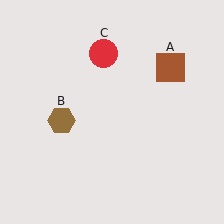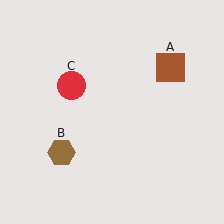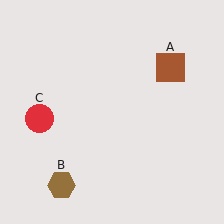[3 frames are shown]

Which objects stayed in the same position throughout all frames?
Brown square (object A) remained stationary.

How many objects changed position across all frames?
2 objects changed position: brown hexagon (object B), red circle (object C).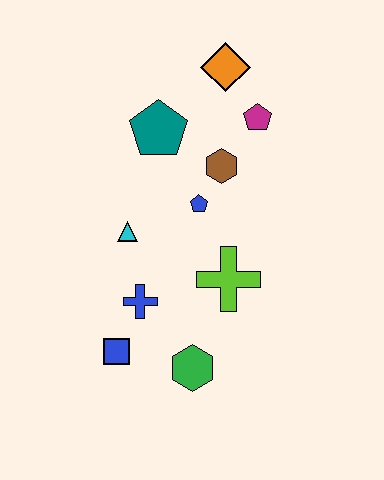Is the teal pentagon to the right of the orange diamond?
No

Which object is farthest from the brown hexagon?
The blue square is farthest from the brown hexagon.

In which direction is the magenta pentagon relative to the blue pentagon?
The magenta pentagon is above the blue pentagon.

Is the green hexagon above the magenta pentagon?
No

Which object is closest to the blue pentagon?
The brown hexagon is closest to the blue pentagon.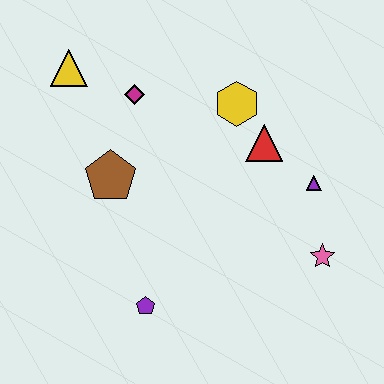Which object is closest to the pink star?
The purple triangle is closest to the pink star.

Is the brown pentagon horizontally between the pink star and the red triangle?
No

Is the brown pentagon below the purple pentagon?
No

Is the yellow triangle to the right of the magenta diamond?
No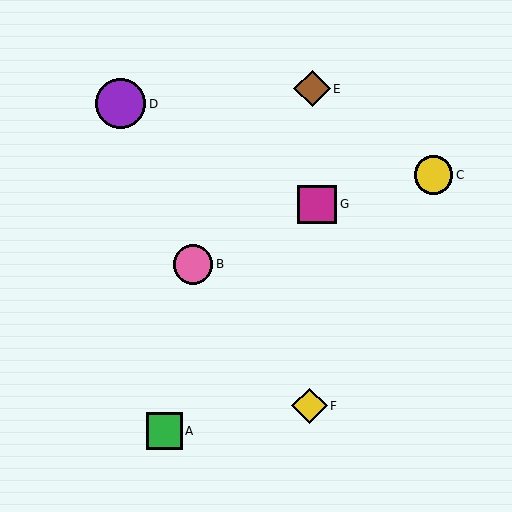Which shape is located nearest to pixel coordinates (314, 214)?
The magenta square (labeled G) at (317, 204) is nearest to that location.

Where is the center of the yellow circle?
The center of the yellow circle is at (434, 175).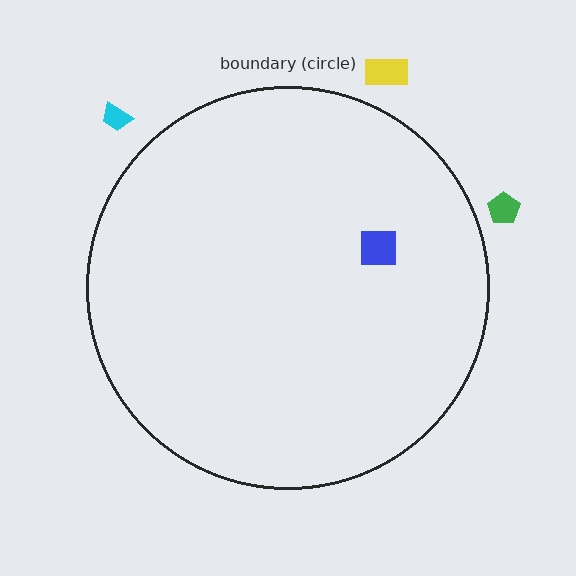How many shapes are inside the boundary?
1 inside, 3 outside.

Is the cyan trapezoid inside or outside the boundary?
Outside.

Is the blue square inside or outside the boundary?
Inside.